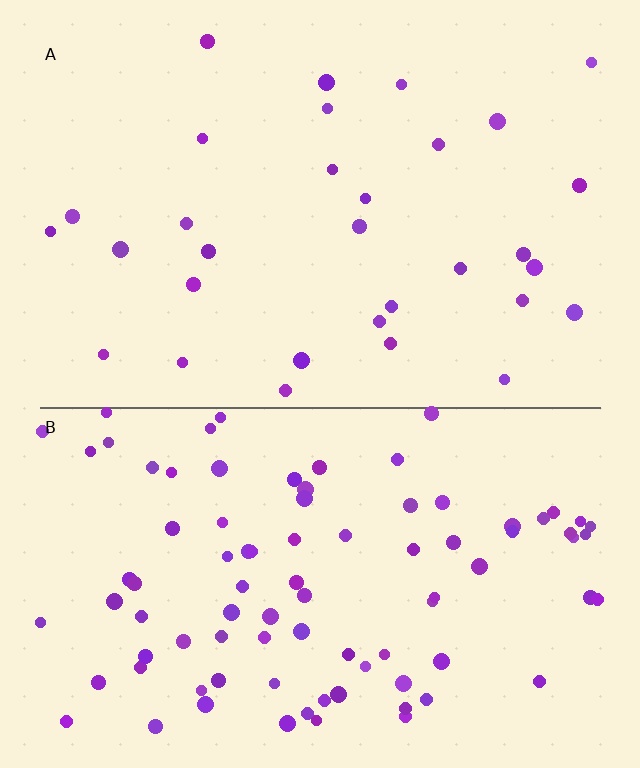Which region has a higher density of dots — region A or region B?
B (the bottom).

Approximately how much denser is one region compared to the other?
Approximately 2.9× — region B over region A.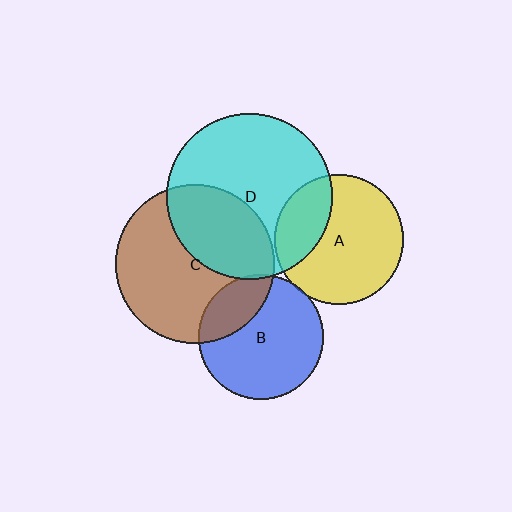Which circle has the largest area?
Circle D (cyan).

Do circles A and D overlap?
Yes.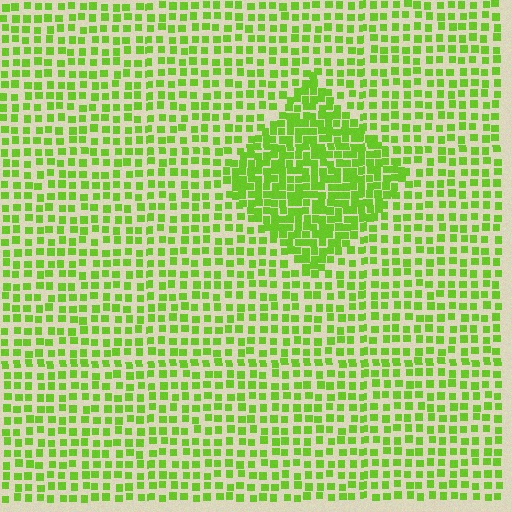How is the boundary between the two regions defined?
The boundary is defined by a change in element density (approximately 2.0x ratio). All elements are the same color, size, and shape.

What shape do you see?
I see a diamond.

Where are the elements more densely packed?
The elements are more densely packed inside the diamond boundary.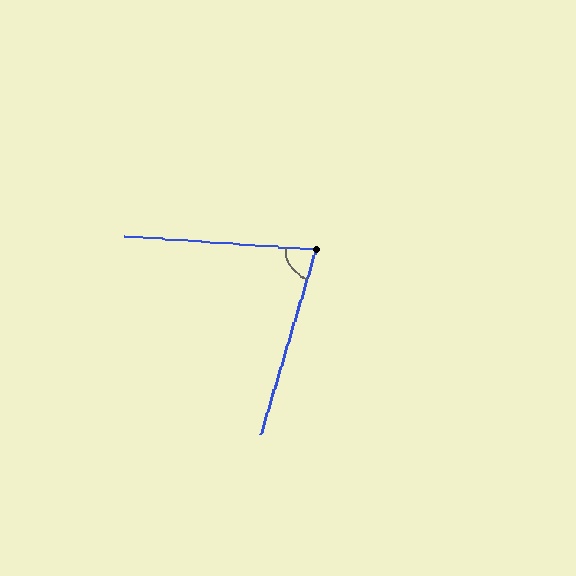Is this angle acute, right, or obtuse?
It is acute.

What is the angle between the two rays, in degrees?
Approximately 77 degrees.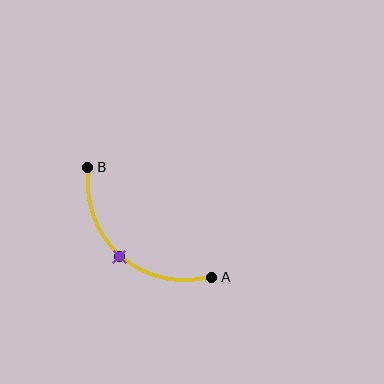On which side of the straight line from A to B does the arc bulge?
The arc bulges below and to the left of the straight line connecting A and B.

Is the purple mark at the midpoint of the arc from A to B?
Yes. The purple mark lies on the arc at equal arc-length from both A and B — it is the arc midpoint.